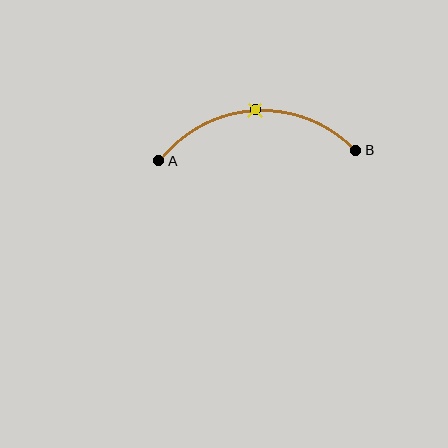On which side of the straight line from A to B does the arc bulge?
The arc bulges above the straight line connecting A and B.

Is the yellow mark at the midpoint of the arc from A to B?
Yes. The yellow mark lies on the arc at equal arc-length from both A and B — it is the arc midpoint.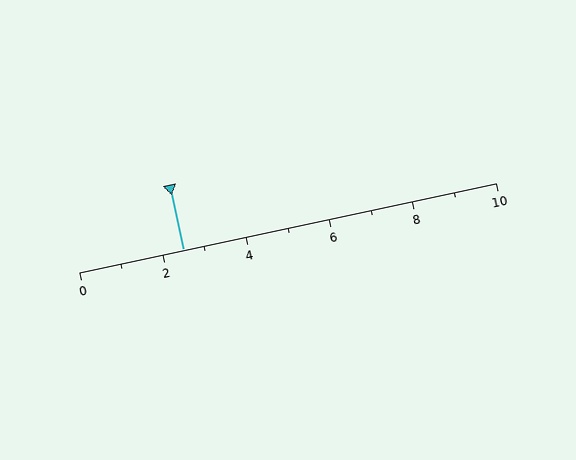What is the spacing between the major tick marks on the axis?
The major ticks are spaced 2 apart.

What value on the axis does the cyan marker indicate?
The marker indicates approximately 2.5.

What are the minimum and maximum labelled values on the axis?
The axis runs from 0 to 10.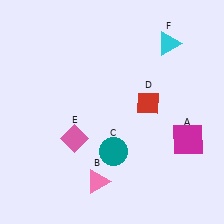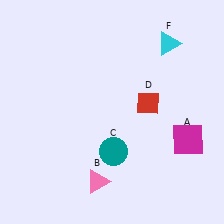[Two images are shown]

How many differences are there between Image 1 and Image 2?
There is 1 difference between the two images.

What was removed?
The pink diamond (E) was removed in Image 2.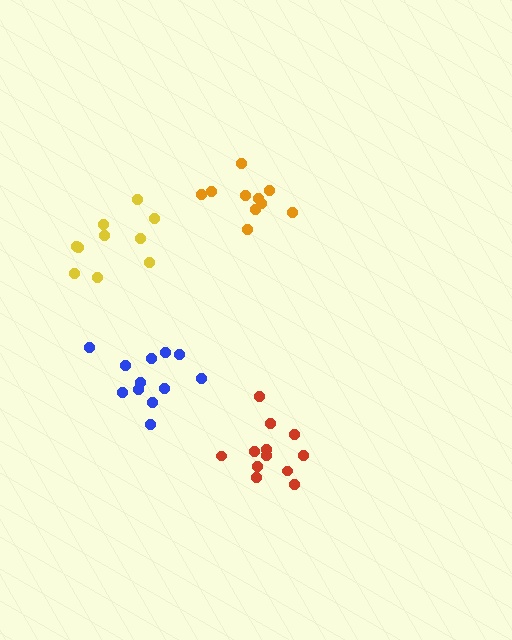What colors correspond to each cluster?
The clusters are colored: yellow, orange, red, blue.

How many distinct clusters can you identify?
There are 4 distinct clusters.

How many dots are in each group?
Group 1: 10 dots, Group 2: 10 dots, Group 3: 12 dots, Group 4: 12 dots (44 total).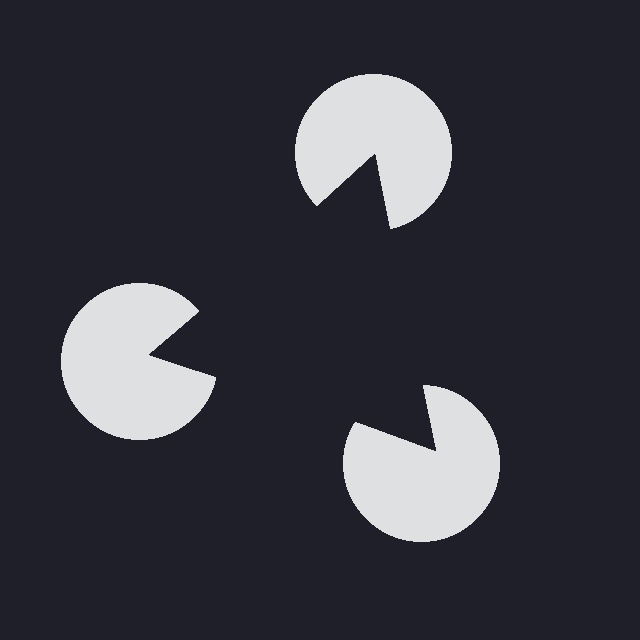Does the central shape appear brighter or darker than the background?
It typically appears slightly darker than the background, even though no actual brightness change is drawn.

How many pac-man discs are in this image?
There are 3 — one at each vertex of the illusory triangle.